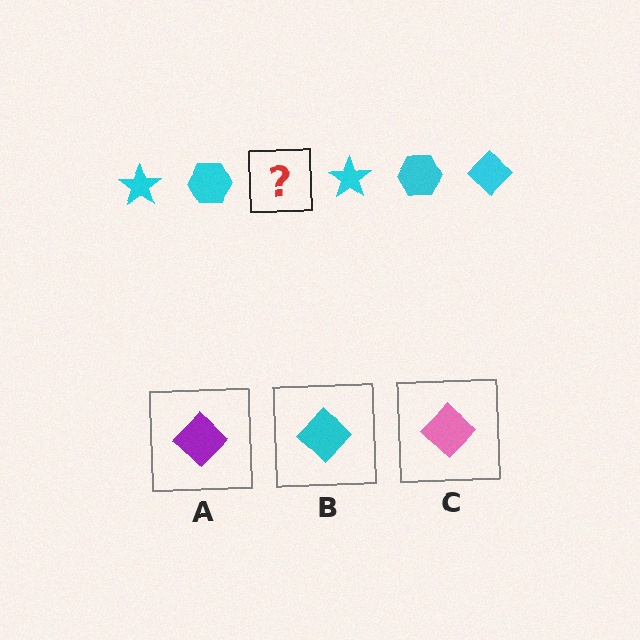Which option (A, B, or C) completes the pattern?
B.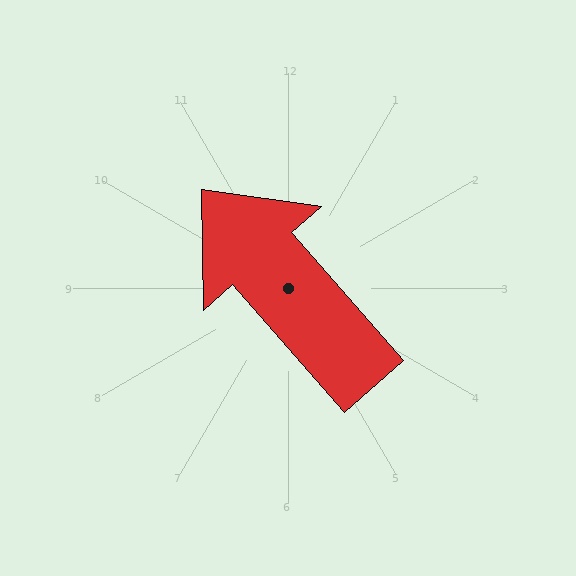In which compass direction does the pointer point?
Northwest.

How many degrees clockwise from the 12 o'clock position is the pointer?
Approximately 319 degrees.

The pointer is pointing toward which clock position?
Roughly 11 o'clock.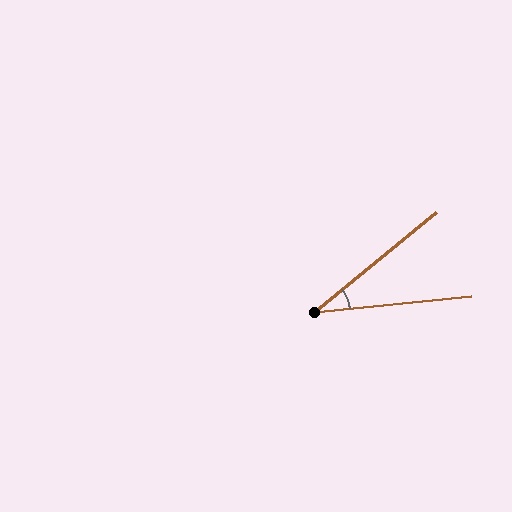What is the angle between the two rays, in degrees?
Approximately 33 degrees.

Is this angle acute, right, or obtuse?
It is acute.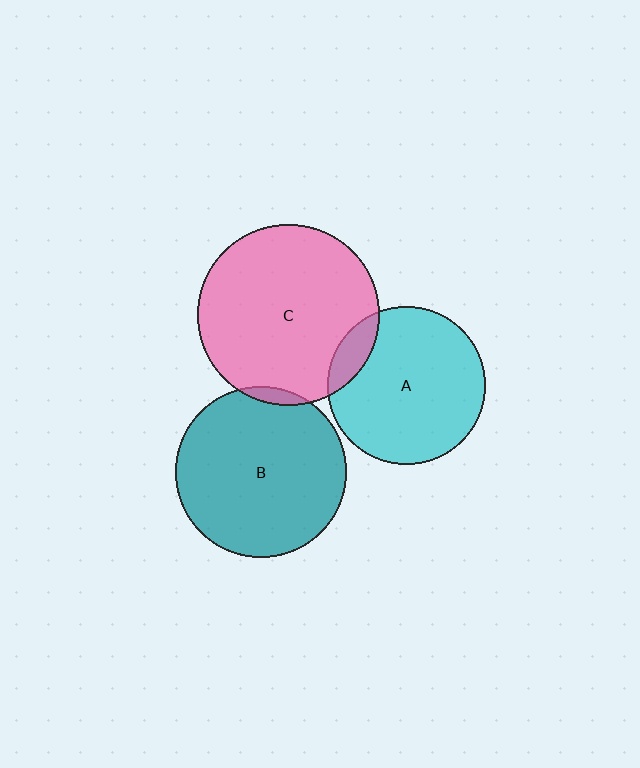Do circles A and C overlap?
Yes.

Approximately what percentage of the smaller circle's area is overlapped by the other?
Approximately 10%.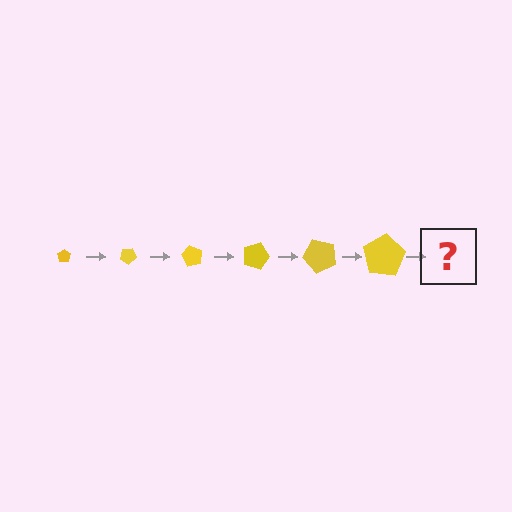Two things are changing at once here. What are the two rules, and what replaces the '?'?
The two rules are that the pentagon grows larger each step and it rotates 30 degrees each step. The '?' should be a pentagon, larger than the previous one and rotated 180 degrees from the start.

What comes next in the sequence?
The next element should be a pentagon, larger than the previous one and rotated 180 degrees from the start.